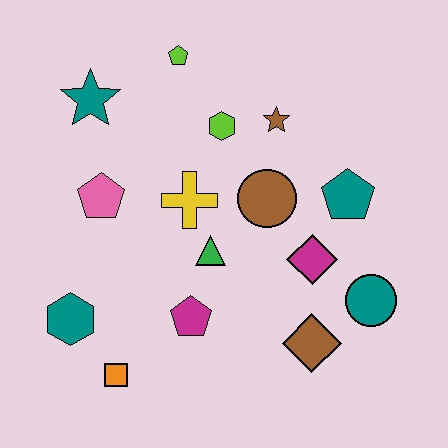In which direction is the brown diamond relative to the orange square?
The brown diamond is to the right of the orange square.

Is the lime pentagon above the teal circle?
Yes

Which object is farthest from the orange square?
The lime pentagon is farthest from the orange square.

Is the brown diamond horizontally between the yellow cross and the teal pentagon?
Yes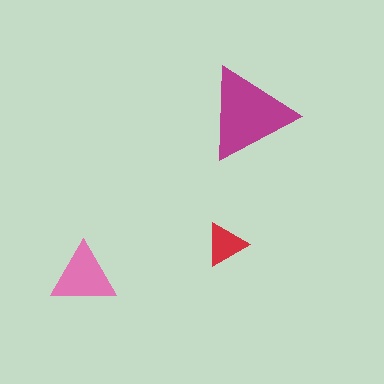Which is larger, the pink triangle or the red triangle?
The pink one.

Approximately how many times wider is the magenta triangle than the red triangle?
About 2 times wider.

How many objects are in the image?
There are 3 objects in the image.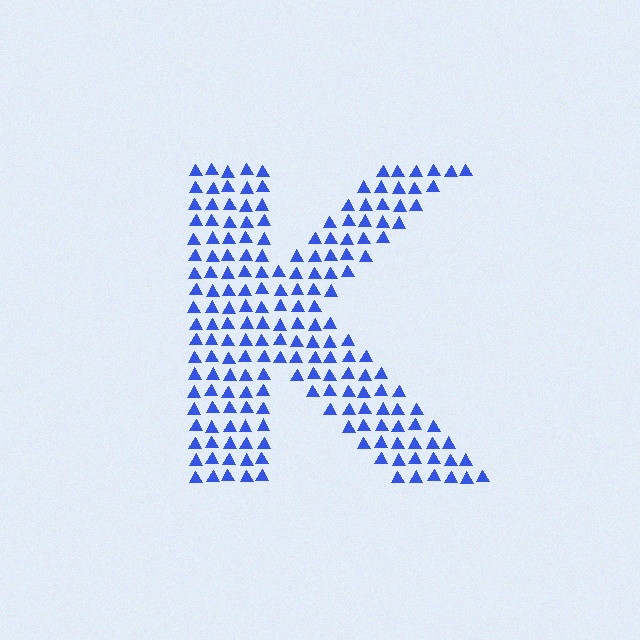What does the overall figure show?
The overall figure shows the letter K.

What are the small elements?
The small elements are triangles.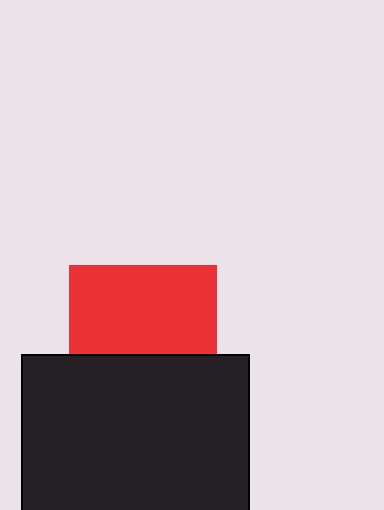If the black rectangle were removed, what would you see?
You would see the complete red square.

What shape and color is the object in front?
The object in front is a black rectangle.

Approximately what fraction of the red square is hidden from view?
Roughly 41% of the red square is hidden behind the black rectangle.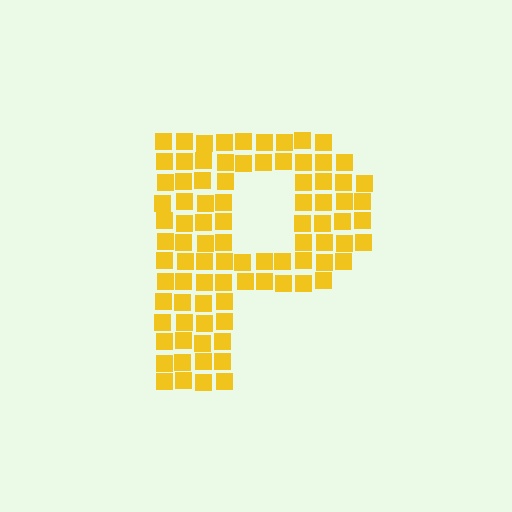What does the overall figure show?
The overall figure shows the letter P.